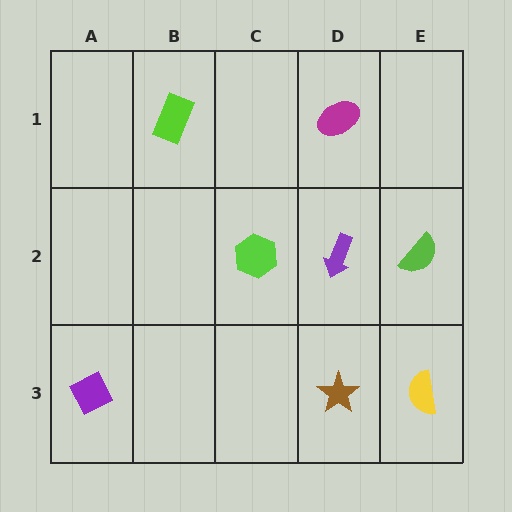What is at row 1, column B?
A lime rectangle.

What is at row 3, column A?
A purple diamond.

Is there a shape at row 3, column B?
No, that cell is empty.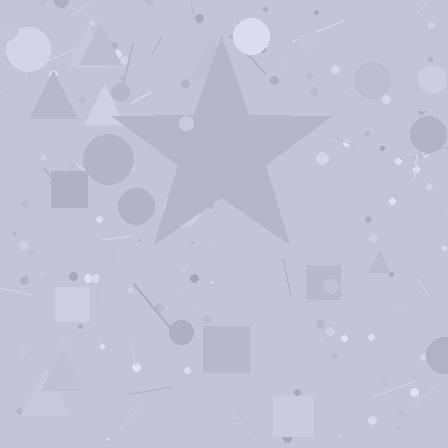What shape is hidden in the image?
A star is hidden in the image.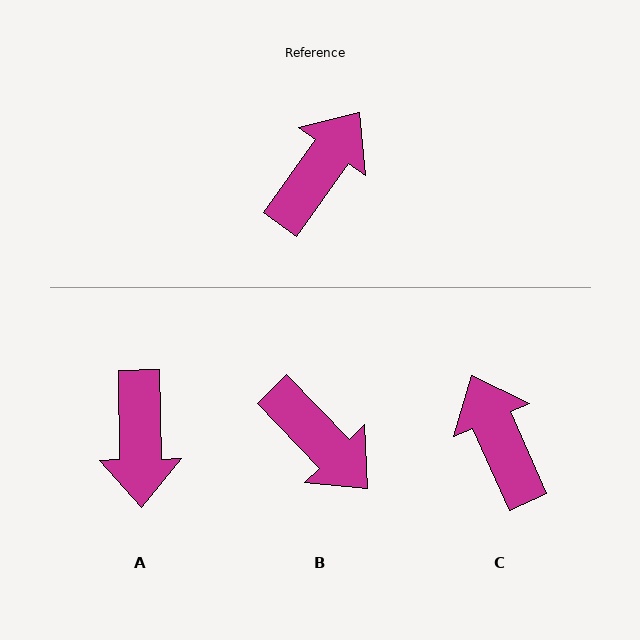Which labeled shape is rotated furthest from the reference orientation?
A, about 144 degrees away.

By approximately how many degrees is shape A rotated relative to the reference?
Approximately 144 degrees clockwise.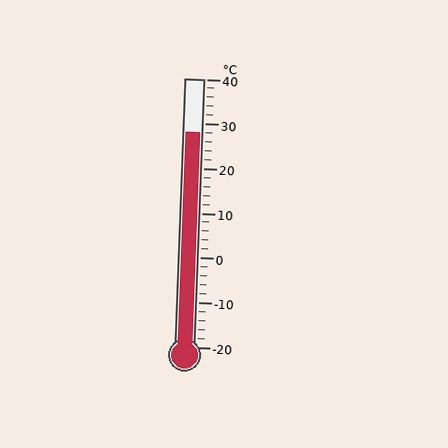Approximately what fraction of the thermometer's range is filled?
The thermometer is filled to approximately 80% of its range.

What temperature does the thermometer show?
The thermometer shows approximately 28°C.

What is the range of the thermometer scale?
The thermometer scale ranges from -20°C to 40°C.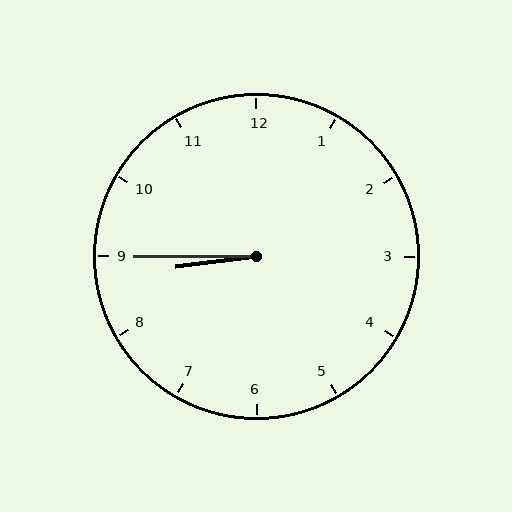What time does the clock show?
8:45.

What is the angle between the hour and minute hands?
Approximately 8 degrees.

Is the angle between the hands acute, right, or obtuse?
It is acute.